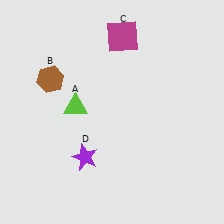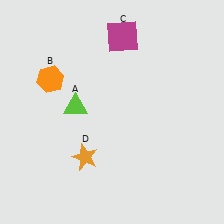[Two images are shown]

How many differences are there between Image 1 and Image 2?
There are 2 differences between the two images.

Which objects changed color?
B changed from brown to orange. D changed from purple to orange.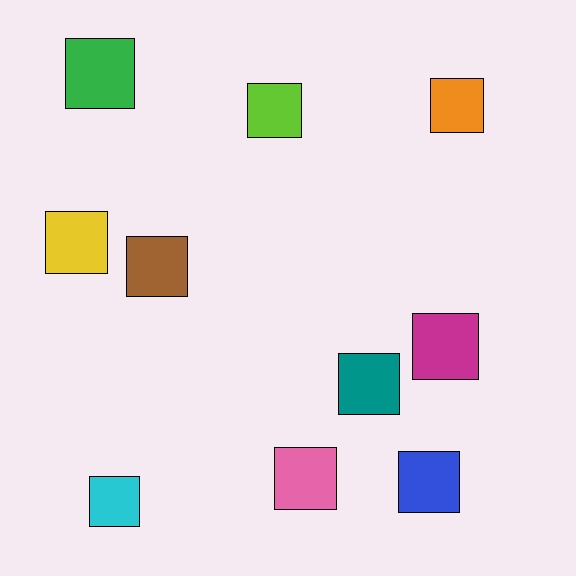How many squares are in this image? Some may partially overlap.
There are 10 squares.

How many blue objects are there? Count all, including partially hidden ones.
There is 1 blue object.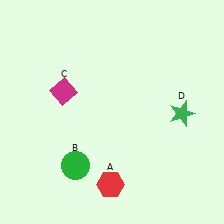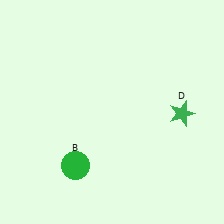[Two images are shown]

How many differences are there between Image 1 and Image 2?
There are 2 differences between the two images.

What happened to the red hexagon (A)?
The red hexagon (A) was removed in Image 2. It was in the bottom-left area of Image 1.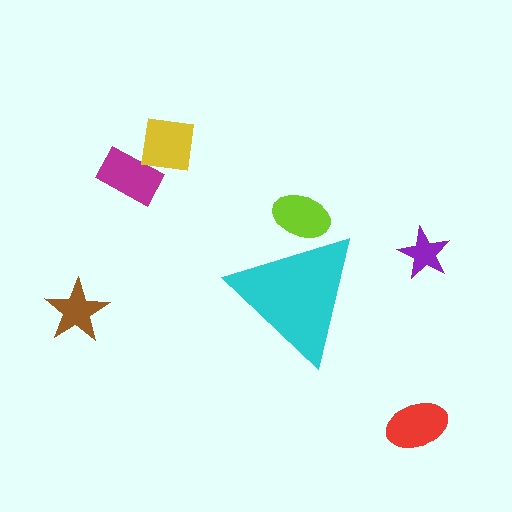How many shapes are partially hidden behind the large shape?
1 shape is partially hidden.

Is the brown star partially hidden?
No, the brown star is fully visible.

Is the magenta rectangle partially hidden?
No, the magenta rectangle is fully visible.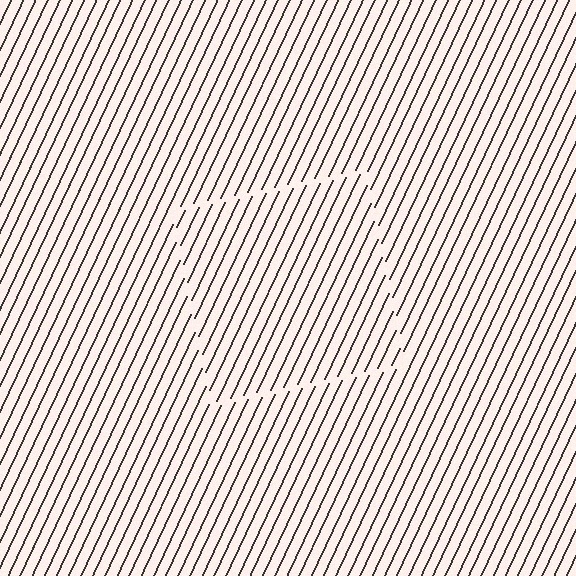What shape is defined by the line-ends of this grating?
An illusory square. The interior of the shape contains the same grating, shifted by half a period — the contour is defined by the phase discontinuity where line-ends from the inner and outer gratings abut.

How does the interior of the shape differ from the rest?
The interior of the shape contains the same grating, shifted by half a period — the contour is defined by the phase discontinuity where line-ends from the inner and outer gratings abut.